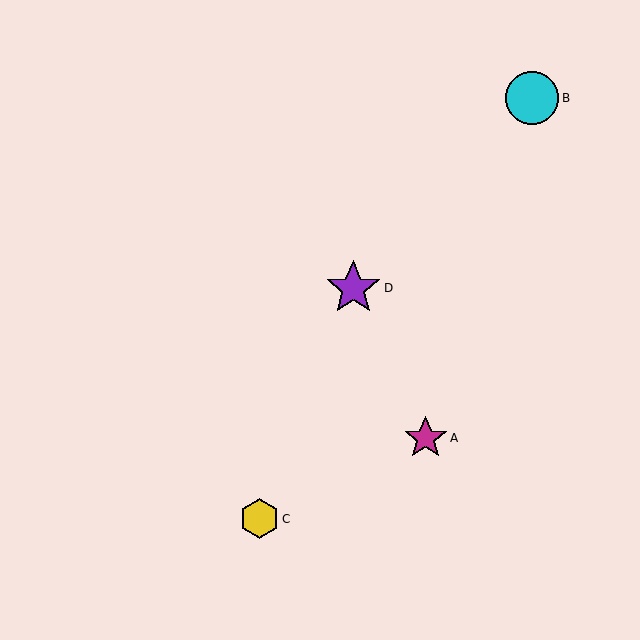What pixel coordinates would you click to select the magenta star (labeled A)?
Click at (426, 438) to select the magenta star A.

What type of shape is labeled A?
Shape A is a magenta star.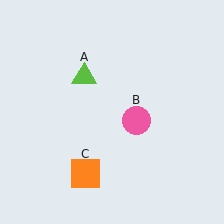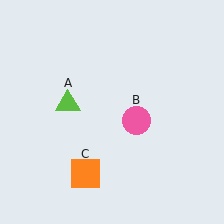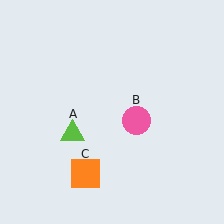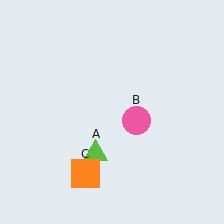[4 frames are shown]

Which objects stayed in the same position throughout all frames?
Pink circle (object B) and orange square (object C) remained stationary.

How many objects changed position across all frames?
1 object changed position: lime triangle (object A).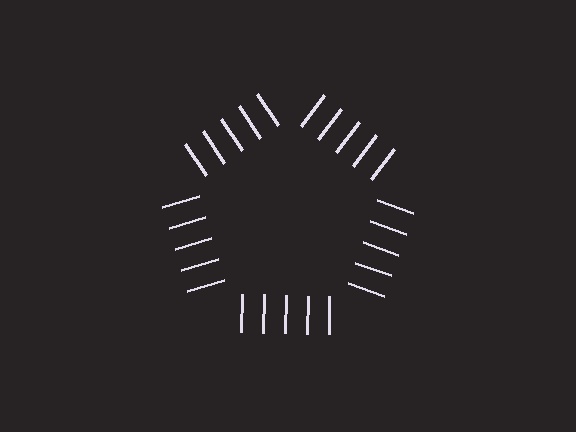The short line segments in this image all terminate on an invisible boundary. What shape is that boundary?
An illusory pentagon — the line segments terminate on its edges but no continuous stroke is drawn.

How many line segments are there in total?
25 — 5 along each of the 5 edges.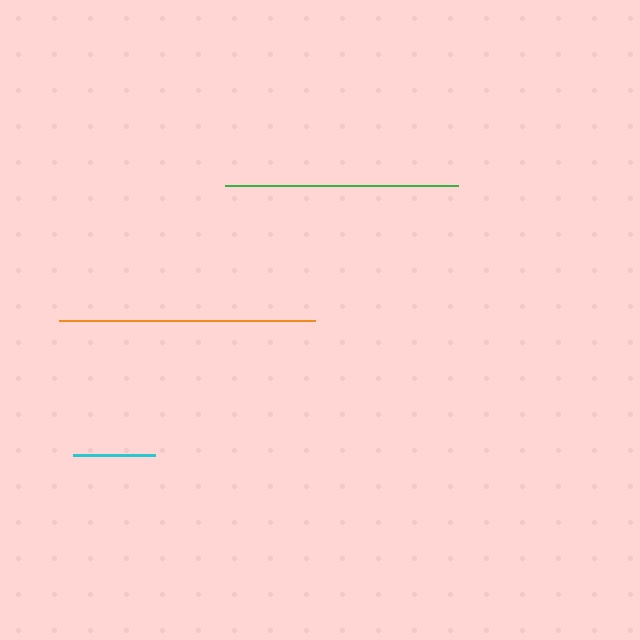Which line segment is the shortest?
The cyan line is the shortest at approximately 82 pixels.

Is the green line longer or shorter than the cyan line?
The green line is longer than the cyan line.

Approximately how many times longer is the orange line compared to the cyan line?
The orange line is approximately 3.1 times the length of the cyan line.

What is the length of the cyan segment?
The cyan segment is approximately 82 pixels long.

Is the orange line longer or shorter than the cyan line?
The orange line is longer than the cyan line.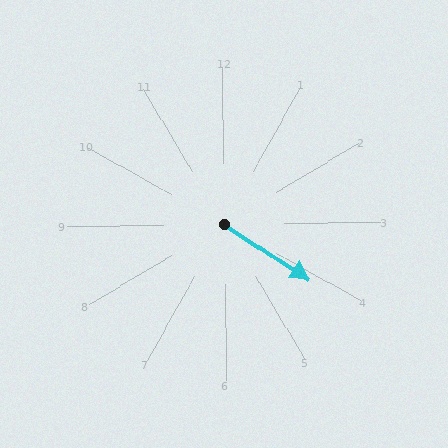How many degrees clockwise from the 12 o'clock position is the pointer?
Approximately 124 degrees.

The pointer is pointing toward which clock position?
Roughly 4 o'clock.